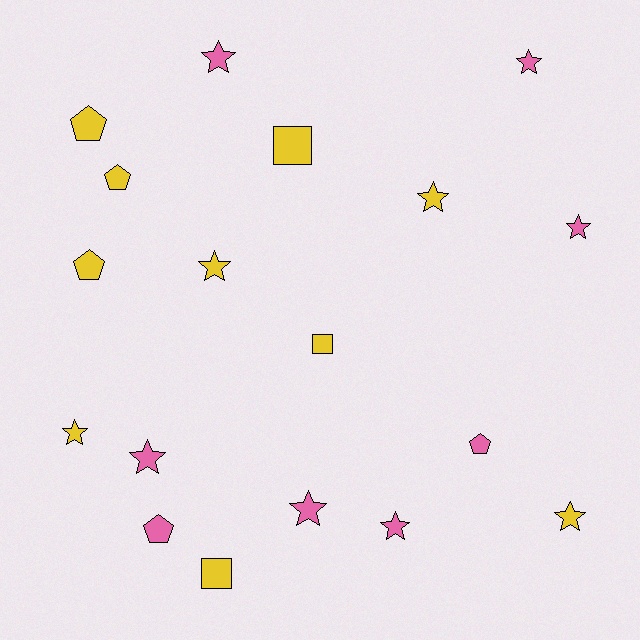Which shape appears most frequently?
Star, with 10 objects.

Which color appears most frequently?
Yellow, with 10 objects.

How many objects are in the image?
There are 18 objects.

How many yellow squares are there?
There are 3 yellow squares.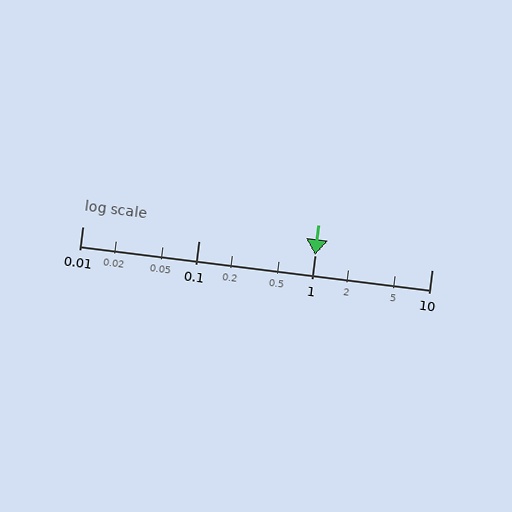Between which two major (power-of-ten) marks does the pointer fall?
The pointer is between 1 and 10.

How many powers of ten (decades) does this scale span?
The scale spans 3 decades, from 0.01 to 10.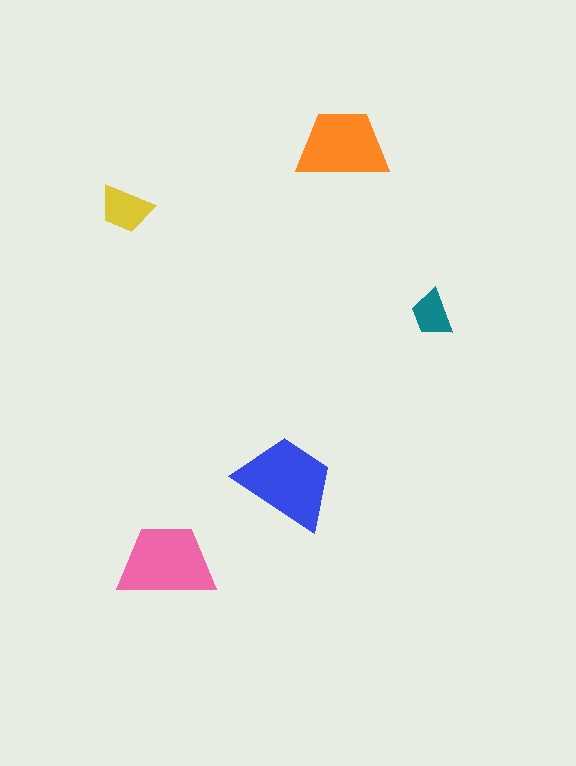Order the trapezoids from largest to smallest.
the blue one, the pink one, the orange one, the yellow one, the teal one.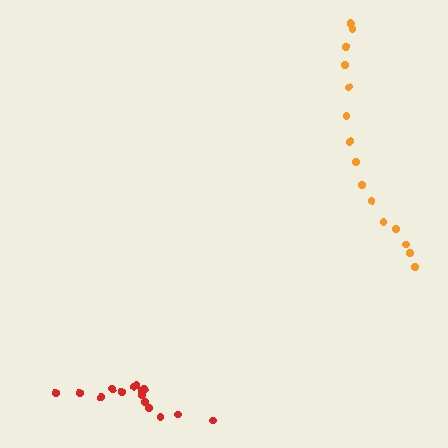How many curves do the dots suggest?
There are 2 distinct paths.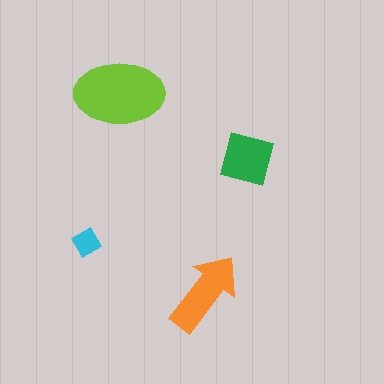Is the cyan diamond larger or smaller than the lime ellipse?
Smaller.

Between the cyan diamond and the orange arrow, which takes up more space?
The orange arrow.